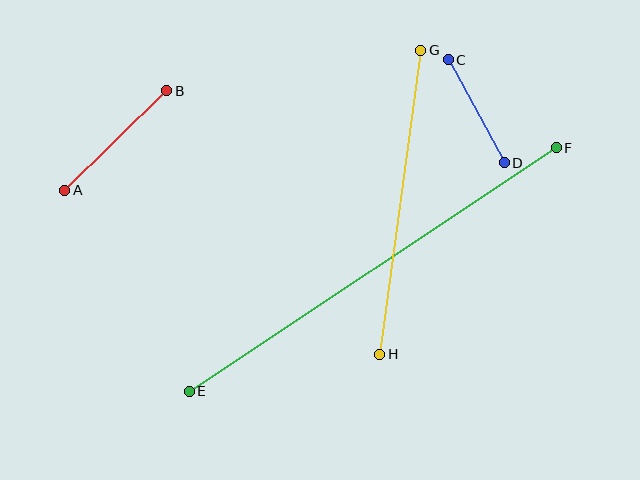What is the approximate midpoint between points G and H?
The midpoint is at approximately (400, 202) pixels.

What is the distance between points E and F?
The distance is approximately 441 pixels.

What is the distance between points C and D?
The distance is approximately 117 pixels.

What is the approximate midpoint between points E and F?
The midpoint is at approximately (373, 270) pixels.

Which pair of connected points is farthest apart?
Points E and F are farthest apart.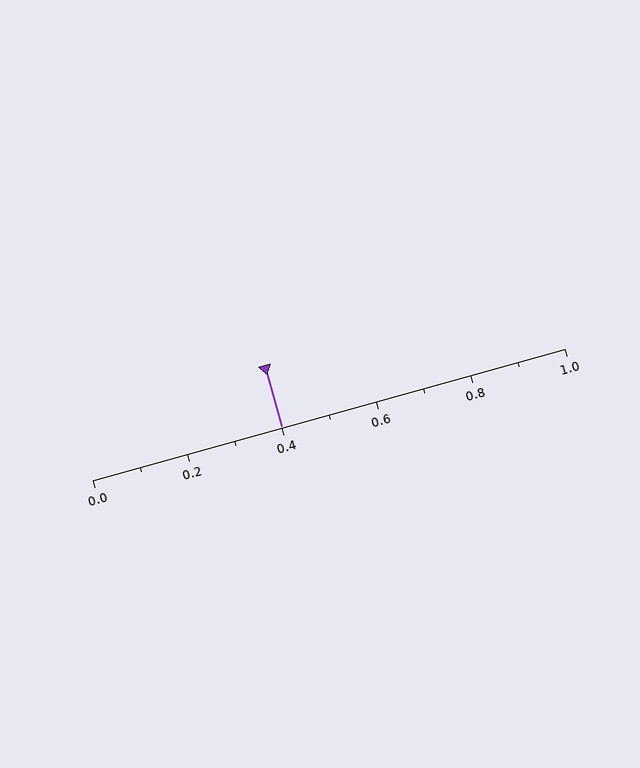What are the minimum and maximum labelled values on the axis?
The axis runs from 0.0 to 1.0.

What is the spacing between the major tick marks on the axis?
The major ticks are spaced 0.2 apart.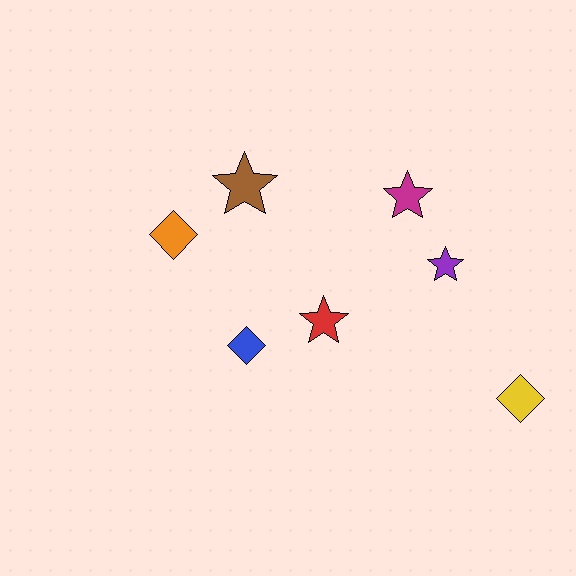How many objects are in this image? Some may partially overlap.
There are 7 objects.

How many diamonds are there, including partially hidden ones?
There are 3 diamonds.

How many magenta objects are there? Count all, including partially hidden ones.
There is 1 magenta object.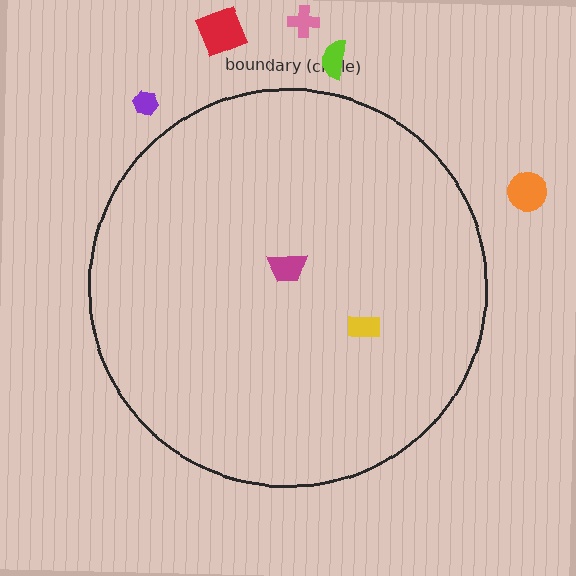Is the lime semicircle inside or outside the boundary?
Outside.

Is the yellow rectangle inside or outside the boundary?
Inside.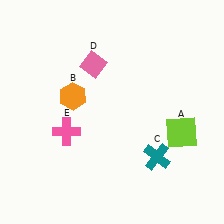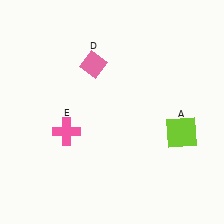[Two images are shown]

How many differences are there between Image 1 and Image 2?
There are 2 differences between the two images.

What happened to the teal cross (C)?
The teal cross (C) was removed in Image 2. It was in the bottom-right area of Image 1.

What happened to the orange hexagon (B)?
The orange hexagon (B) was removed in Image 2. It was in the top-left area of Image 1.